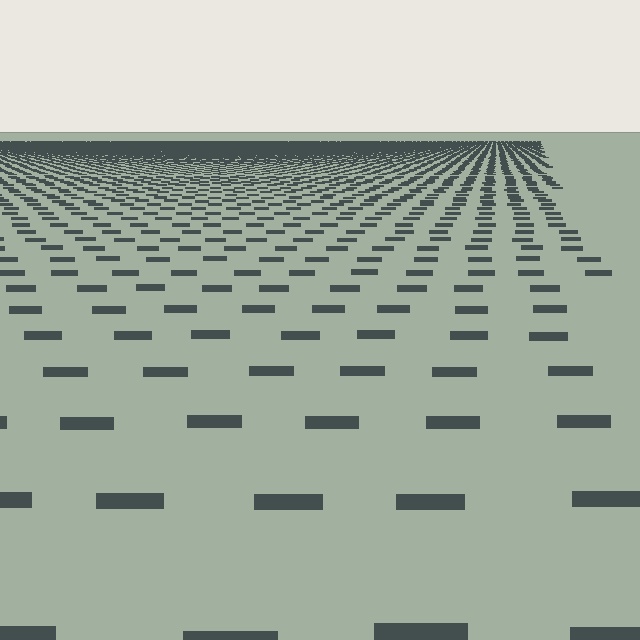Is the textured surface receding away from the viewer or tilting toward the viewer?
The surface is receding away from the viewer. Texture elements get smaller and denser toward the top.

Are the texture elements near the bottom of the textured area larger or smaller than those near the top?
Larger. Near the bottom, elements are closer to the viewer and appear at a bigger on-screen size.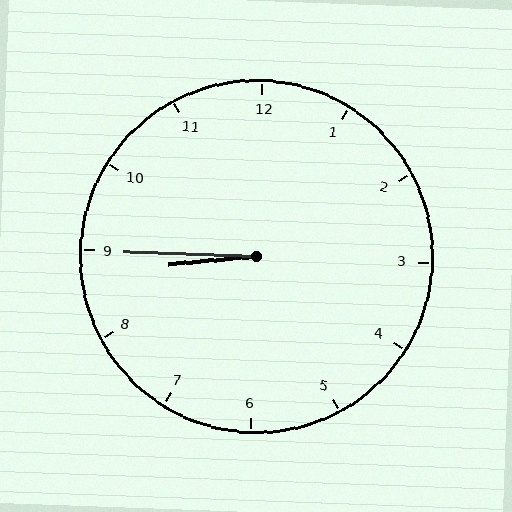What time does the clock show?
8:45.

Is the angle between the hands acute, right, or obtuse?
It is acute.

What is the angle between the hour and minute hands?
Approximately 8 degrees.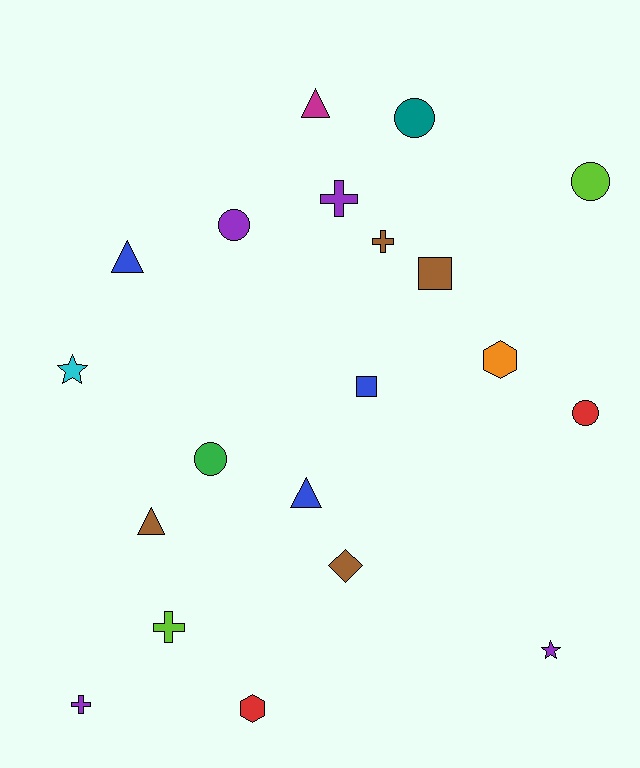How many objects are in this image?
There are 20 objects.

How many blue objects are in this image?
There are 3 blue objects.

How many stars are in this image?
There are 2 stars.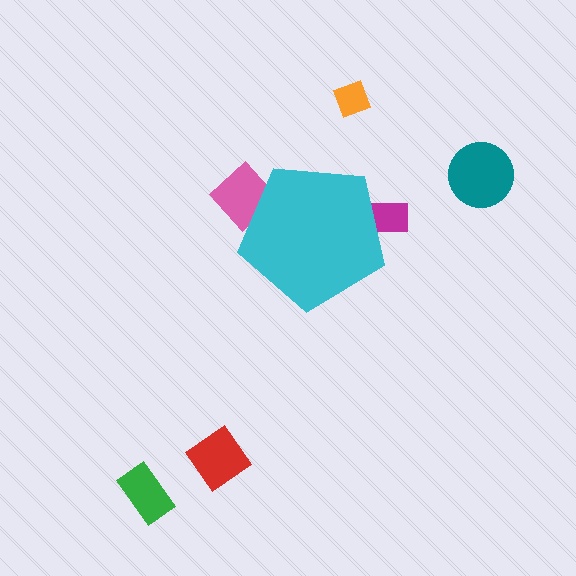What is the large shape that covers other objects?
A cyan pentagon.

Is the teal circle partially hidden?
No, the teal circle is fully visible.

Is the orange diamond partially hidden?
No, the orange diamond is fully visible.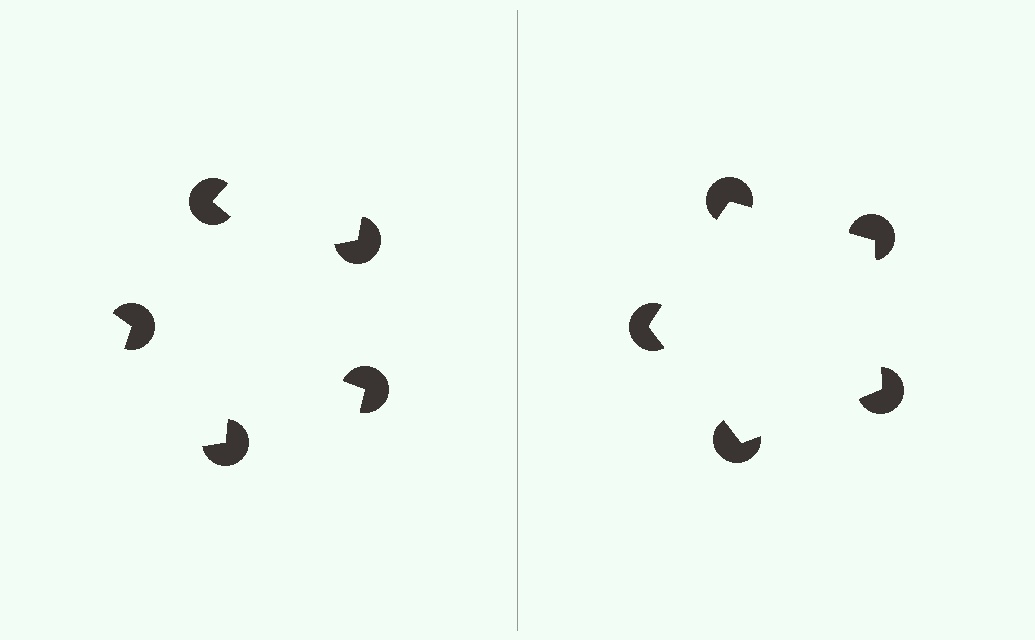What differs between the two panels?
The pac-man discs are positioned identically on both sides; only the wedge orientations differ. On the right they align to a pentagon; on the left they are misaligned.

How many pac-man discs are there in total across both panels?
10 — 5 on each side.